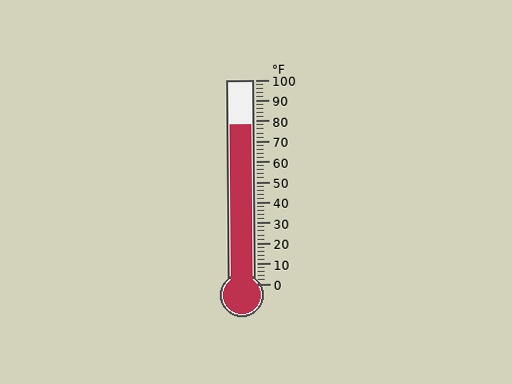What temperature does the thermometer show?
The thermometer shows approximately 78°F.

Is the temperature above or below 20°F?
The temperature is above 20°F.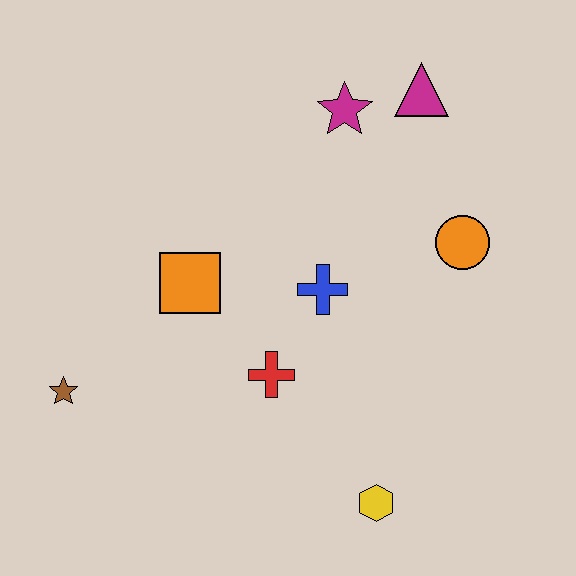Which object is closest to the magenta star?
The magenta triangle is closest to the magenta star.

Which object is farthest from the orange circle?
The brown star is farthest from the orange circle.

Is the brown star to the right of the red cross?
No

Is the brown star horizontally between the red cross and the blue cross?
No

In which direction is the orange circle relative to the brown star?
The orange circle is to the right of the brown star.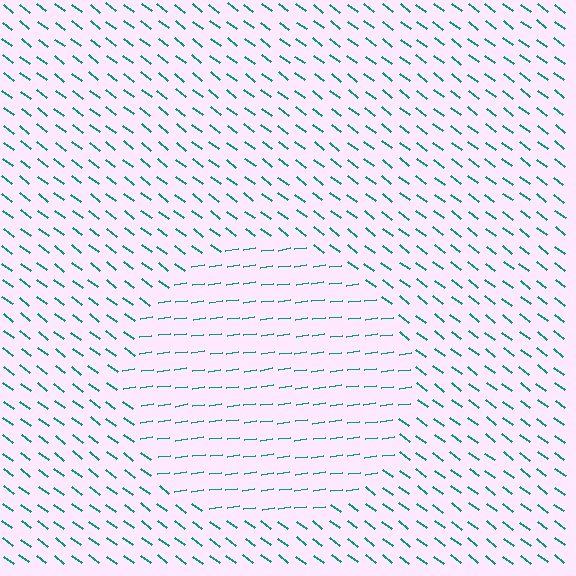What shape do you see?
I see a circle.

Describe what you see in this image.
The image is filled with small teal line segments. A circle region in the image has lines oriented differently from the surrounding lines, creating a visible texture boundary.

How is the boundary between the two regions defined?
The boundary is defined purely by a change in line orientation (approximately 45 degrees difference). All lines are the same color and thickness.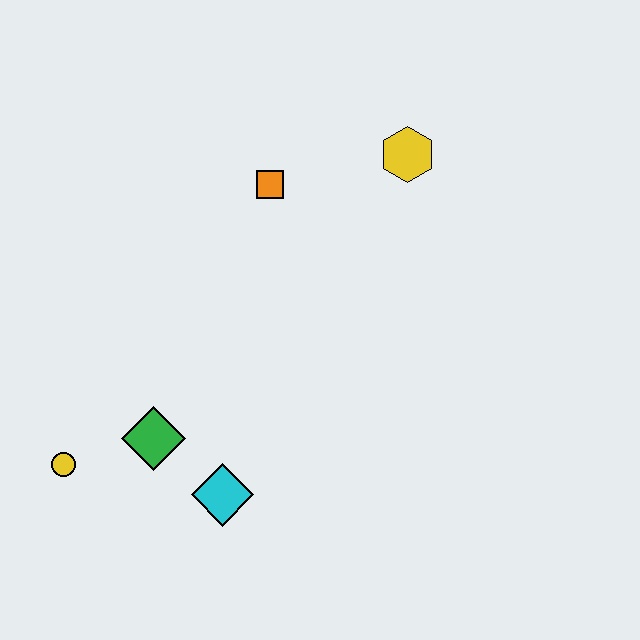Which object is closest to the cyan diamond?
The green diamond is closest to the cyan diamond.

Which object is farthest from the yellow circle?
The yellow hexagon is farthest from the yellow circle.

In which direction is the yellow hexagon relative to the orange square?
The yellow hexagon is to the right of the orange square.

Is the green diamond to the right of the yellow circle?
Yes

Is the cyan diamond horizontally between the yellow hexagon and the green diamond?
Yes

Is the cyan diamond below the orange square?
Yes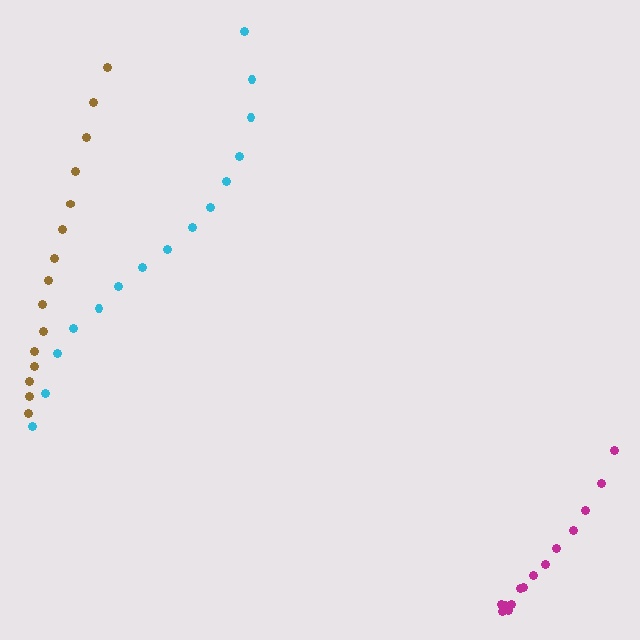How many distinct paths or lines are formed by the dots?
There are 3 distinct paths.